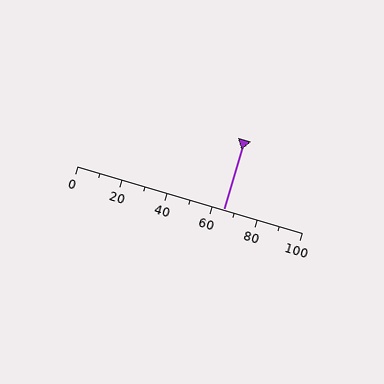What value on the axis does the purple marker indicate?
The marker indicates approximately 65.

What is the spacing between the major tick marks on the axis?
The major ticks are spaced 20 apart.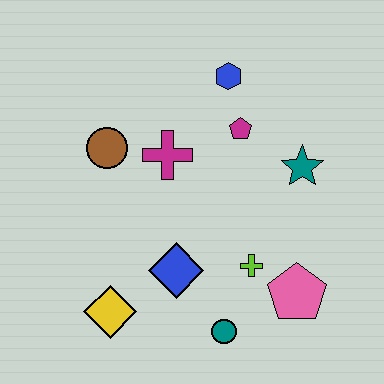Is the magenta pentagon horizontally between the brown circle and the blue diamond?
No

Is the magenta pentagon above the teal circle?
Yes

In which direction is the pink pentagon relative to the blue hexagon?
The pink pentagon is below the blue hexagon.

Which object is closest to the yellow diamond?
The blue diamond is closest to the yellow diamond.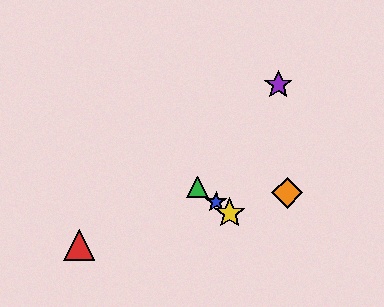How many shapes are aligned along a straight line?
3 shapes (the blue star, the green triangle, the yellow star) are aligned along a straight line.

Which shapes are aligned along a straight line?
The blue star, the green triangle, the yellow star are aligned along a straight line.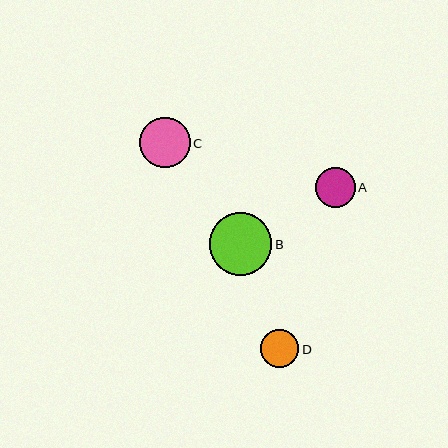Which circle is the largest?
Circle B is the largest with a size of approximately 62 pixels.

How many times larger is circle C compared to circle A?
Circle C is approximately 1.3 times the size of circle A.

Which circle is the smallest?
Circle D is the smallest with a size of approximately 38 pixels.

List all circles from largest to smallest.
From largest to smallest: B, C, A, D.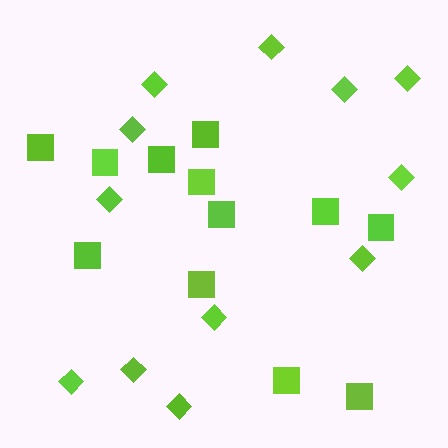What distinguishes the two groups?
There are 2 groups: one group of diamonds (12) and one group of squares (12).